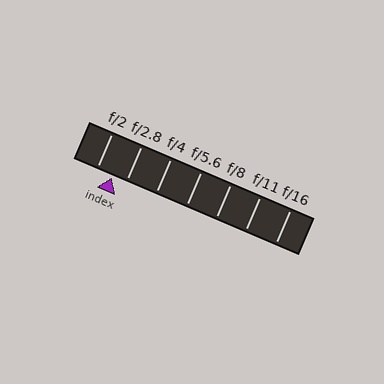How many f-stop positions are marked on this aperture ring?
There are 7 f-stop positions marked.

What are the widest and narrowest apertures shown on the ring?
The widest aperture shown is f/2 and the narrowest is f/16.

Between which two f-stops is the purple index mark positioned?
The index mark is between f/2 and f/2.8.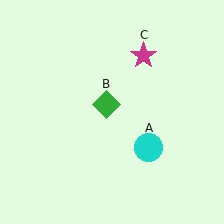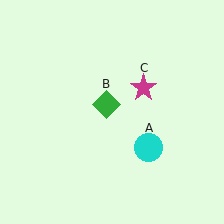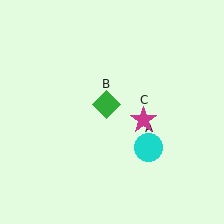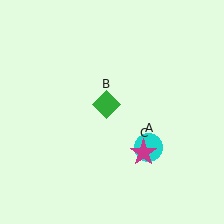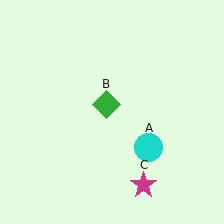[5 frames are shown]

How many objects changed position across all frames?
1 object changed position: magenta star (object C).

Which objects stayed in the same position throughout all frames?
Cyan circle (object A) and green diamond (object B) remained stationary.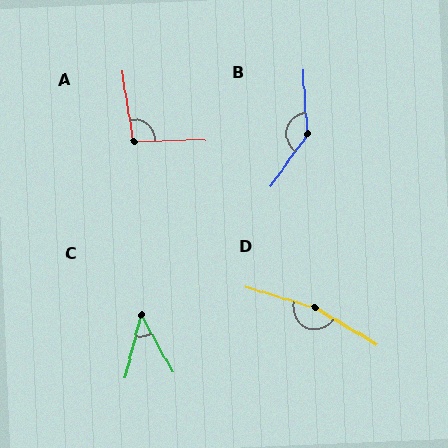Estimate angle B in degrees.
Approximately 141 degrees.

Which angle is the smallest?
C, at approximately 43 degrees.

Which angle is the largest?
D, at approximately 166 degrees.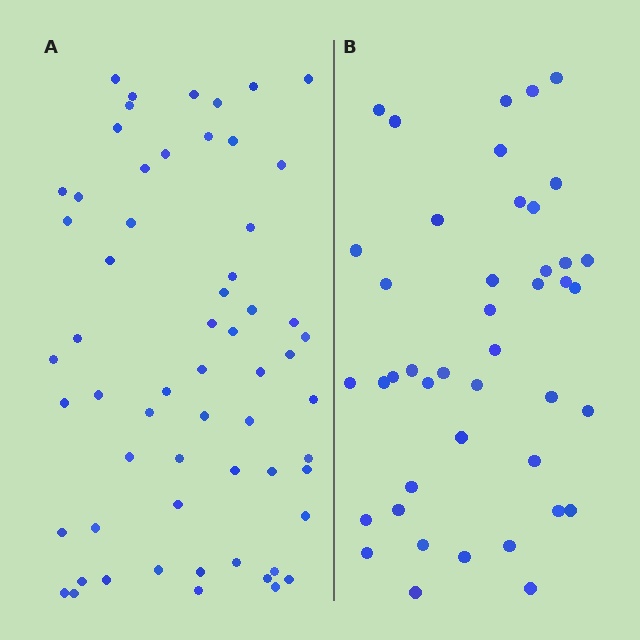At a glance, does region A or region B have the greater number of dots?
Region A (the left region) has more dots.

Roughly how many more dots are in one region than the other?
Region A has approximately 15 more dots than region B.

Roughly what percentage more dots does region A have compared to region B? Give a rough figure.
About 40% more.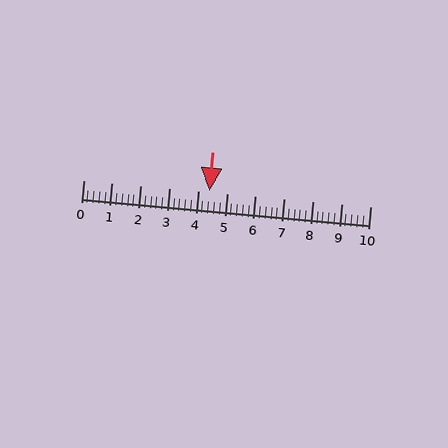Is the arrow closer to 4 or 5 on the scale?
The arrow is closer to 4.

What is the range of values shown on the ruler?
The ruler shows values from 0 to 10.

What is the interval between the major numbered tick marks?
The major tick marks are spaced 1 units apart.